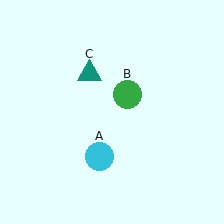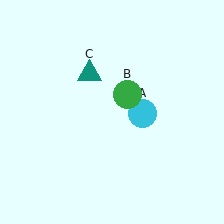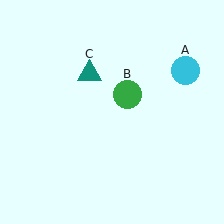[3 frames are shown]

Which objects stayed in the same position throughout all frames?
Green circle (object B) and teal triangle (object C) remained stationary.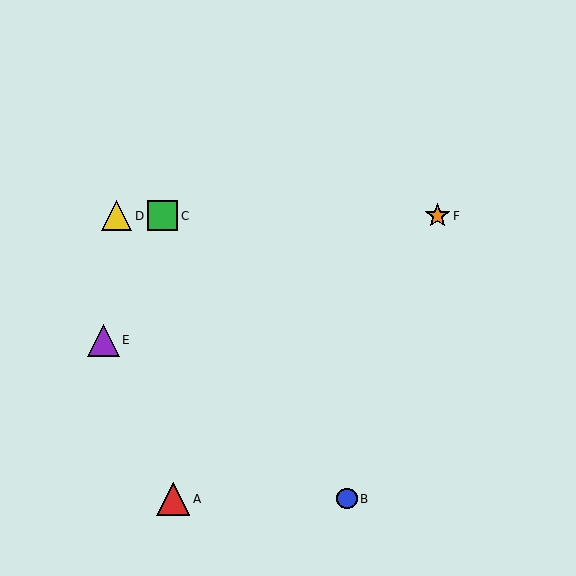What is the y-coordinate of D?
Object D is at y≈216.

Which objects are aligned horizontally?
Objects C, D, F are aligned horizontally.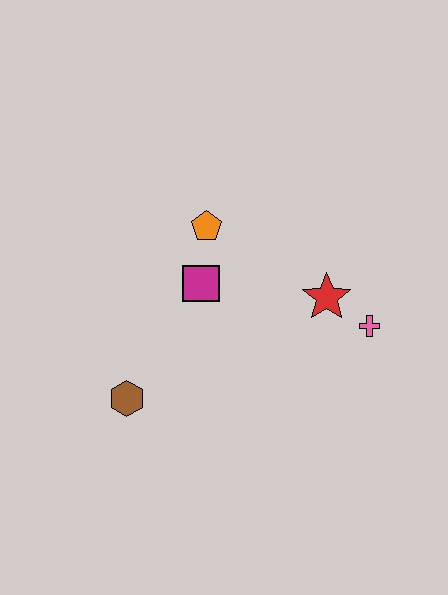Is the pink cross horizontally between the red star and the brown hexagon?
No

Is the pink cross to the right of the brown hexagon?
Yes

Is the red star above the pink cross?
Yes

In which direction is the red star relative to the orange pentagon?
The red star is to the right of the orange pentagon.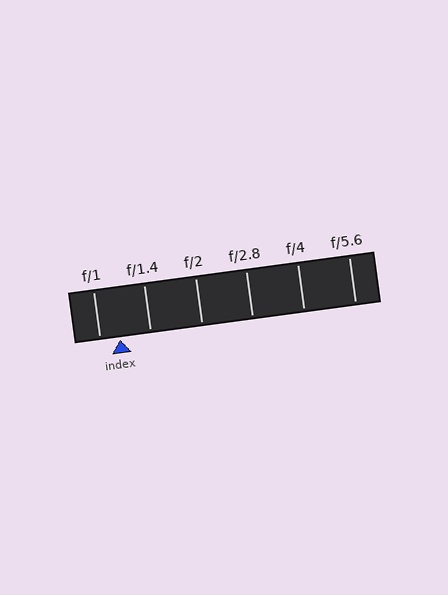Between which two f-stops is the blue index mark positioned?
The index mark is between f/1 and f/1.4.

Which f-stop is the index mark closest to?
The index mark is closest to f/1.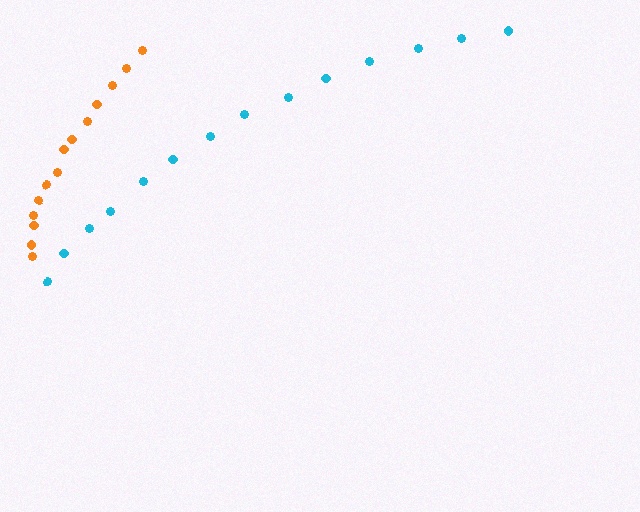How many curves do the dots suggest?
There are 2 distinct paths.